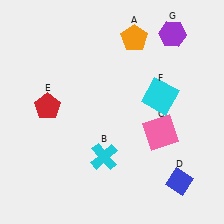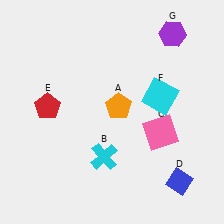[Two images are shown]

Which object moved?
The orange pentagon (A) moved down.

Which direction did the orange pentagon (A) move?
The orange pentagon (A) moved down.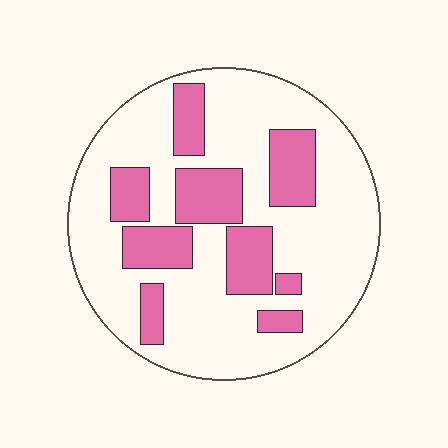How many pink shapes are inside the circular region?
9.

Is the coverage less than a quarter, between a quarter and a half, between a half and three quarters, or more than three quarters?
Between a quarter and a half.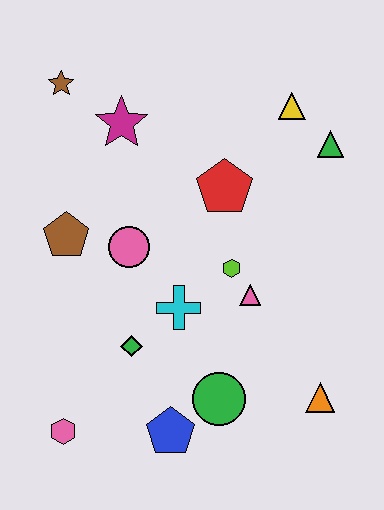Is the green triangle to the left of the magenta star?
No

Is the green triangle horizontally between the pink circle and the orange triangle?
No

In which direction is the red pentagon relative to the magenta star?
The red pentagon is to the right of the magenta star.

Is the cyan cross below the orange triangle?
No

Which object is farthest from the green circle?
The brown star is farthest from the green circle.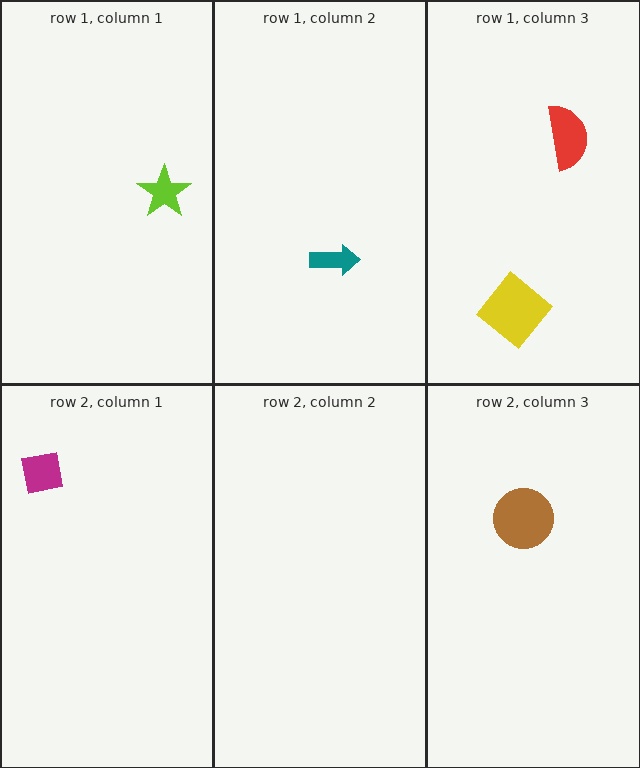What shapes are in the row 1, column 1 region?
The lime star.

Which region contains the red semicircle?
The row 1, column 3 region.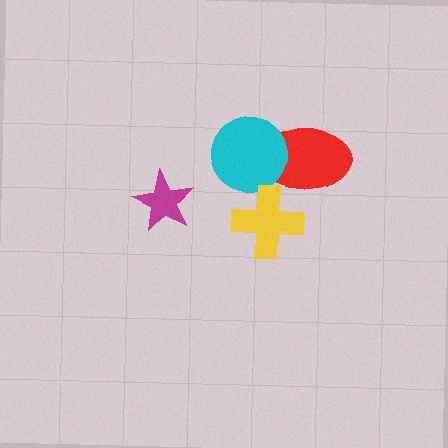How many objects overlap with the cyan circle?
1 object overlaps with the cyan circle.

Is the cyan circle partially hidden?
No, no other shape covers it.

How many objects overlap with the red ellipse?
2 objects overlap with the red ellipse.